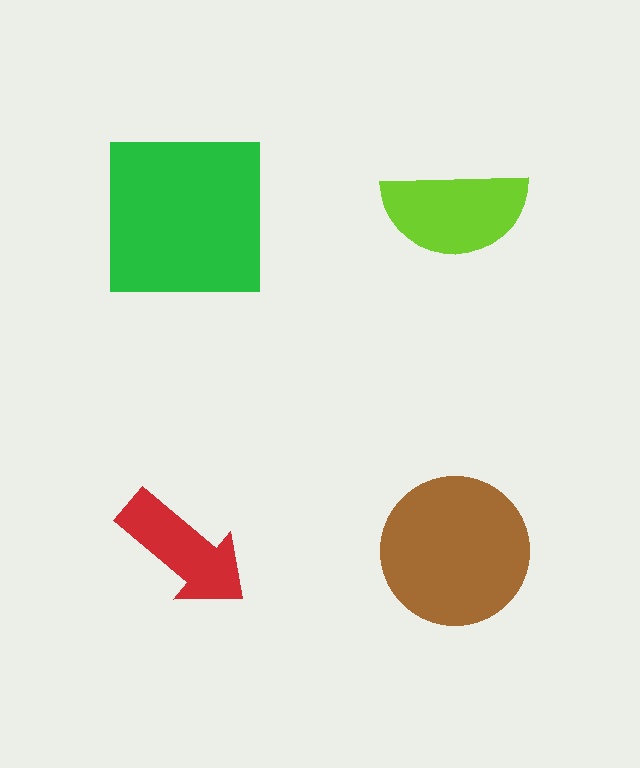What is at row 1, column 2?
A lime semicircle.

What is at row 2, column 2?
A brown circle.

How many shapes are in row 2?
2 shapes.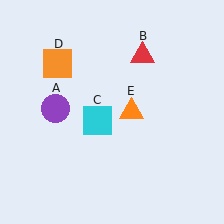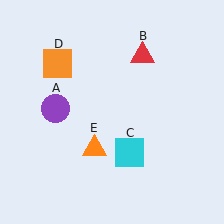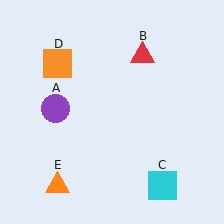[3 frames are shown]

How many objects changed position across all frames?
2 objects changed position: cyan square (object C), orange triangle (object E).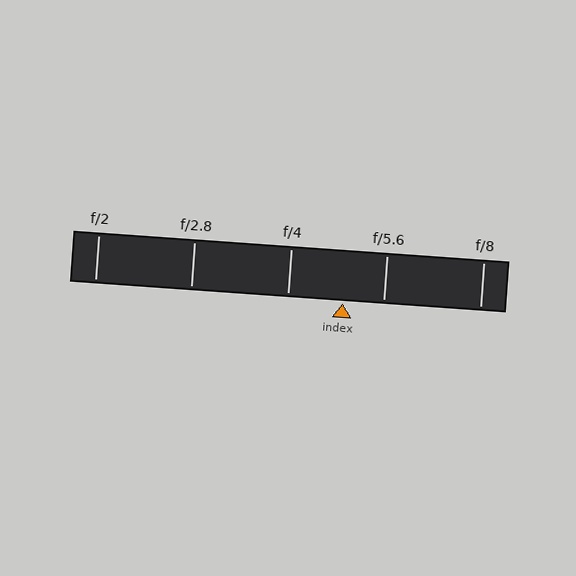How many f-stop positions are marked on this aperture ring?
There are 5 f-stop positions marked.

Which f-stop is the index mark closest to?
The index mark is closest to f/5.6.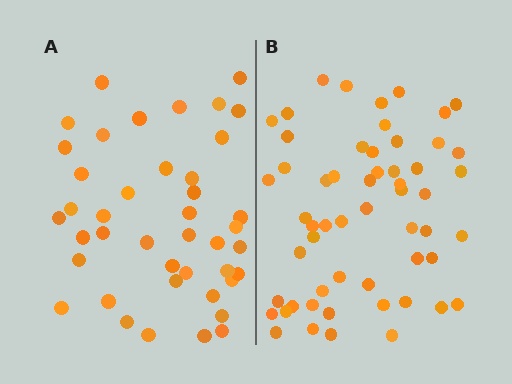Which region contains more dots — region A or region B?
Region B (the right region) has more dots.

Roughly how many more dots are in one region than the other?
Region B has approximately 15 more dots than region A.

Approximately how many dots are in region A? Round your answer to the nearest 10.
About 40 dots. (The exact count is 42, which rounds to 40.)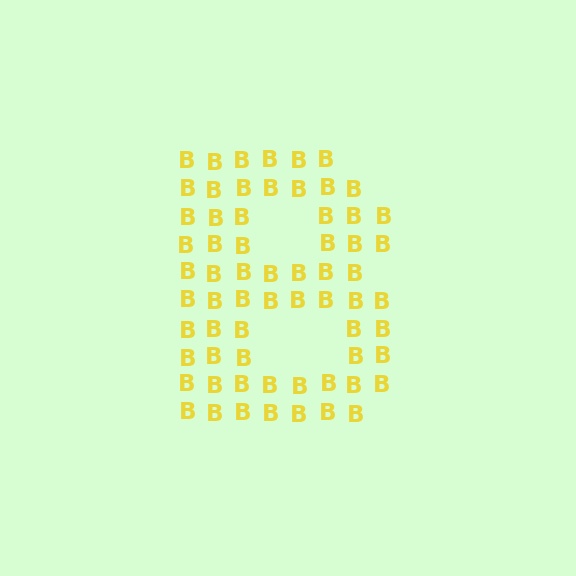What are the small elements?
The small elements are letter B's.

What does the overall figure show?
The overall figure shows the letter B.